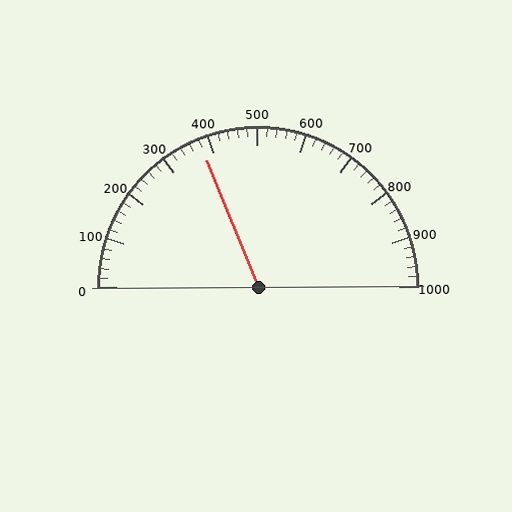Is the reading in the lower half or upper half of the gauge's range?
The reading is in the lower half of the range (0 to 1000).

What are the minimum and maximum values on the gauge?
The gauge ranges from 0 to 1000.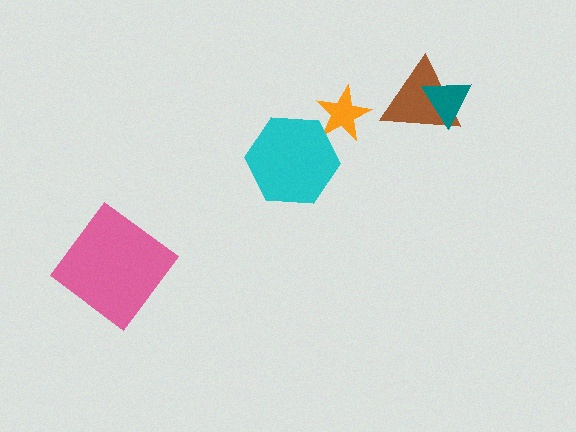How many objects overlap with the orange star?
1 object overlaps with the orange star.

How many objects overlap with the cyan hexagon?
1 object overlaps with the cyan hexagon.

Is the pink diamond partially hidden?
No, no other shape covers it.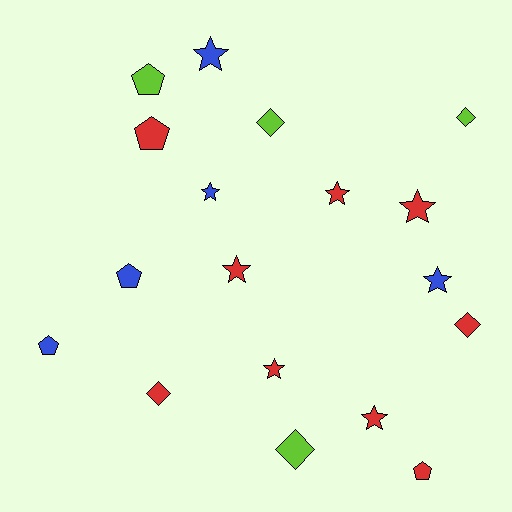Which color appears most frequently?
Red, with 9 objects.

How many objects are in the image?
There are 18 objects.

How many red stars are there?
There are 5 red stars.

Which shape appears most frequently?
Star, with 8 objects.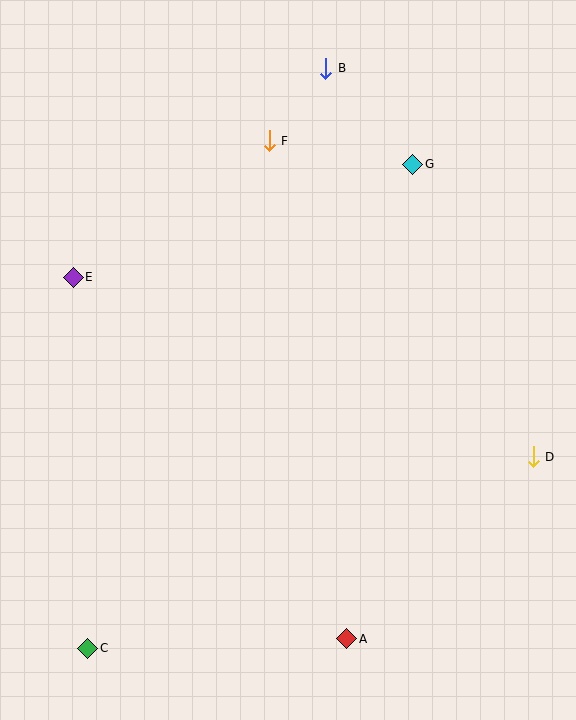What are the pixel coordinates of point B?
Point B is at (326, 68).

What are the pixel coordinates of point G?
Point G is at (413, 164).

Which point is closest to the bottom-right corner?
Point A is closest to the bottom-right corner.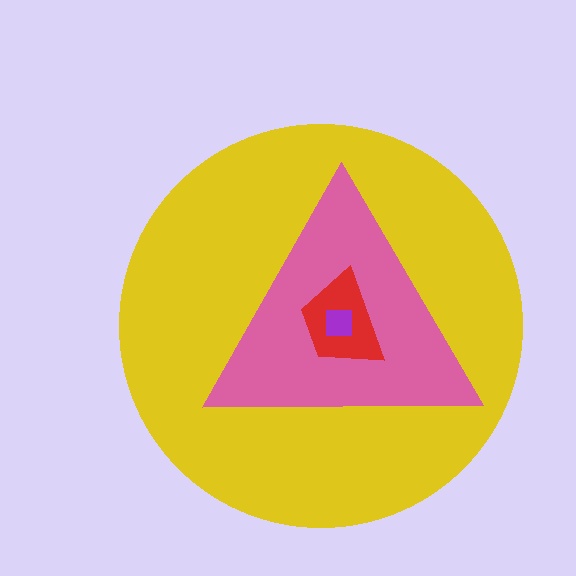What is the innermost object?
The purple square.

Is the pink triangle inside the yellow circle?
Yes.